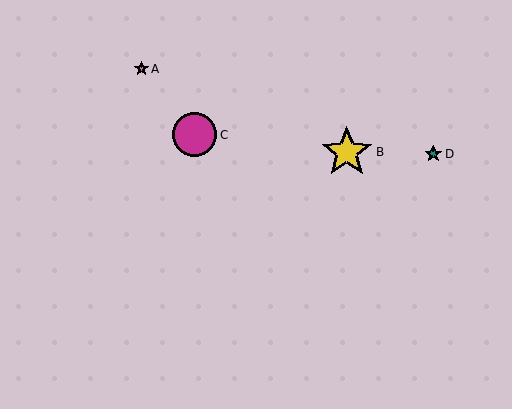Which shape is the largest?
The yellow star (labeled B) is the largest.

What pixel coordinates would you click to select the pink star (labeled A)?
Click at (141, 69) to select the pink star A.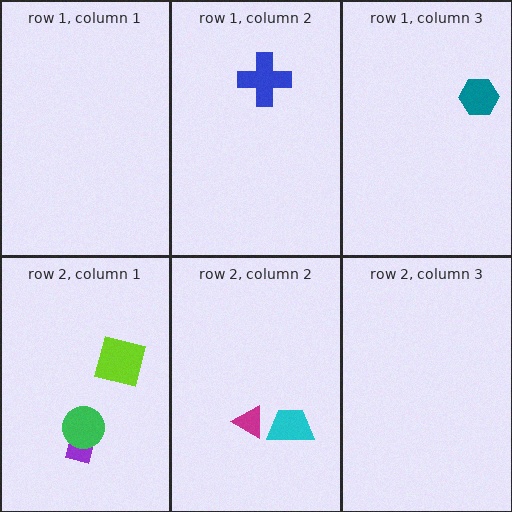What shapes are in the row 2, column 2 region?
The magenta triangle, the cyan trapezoid.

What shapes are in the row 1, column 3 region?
The teal hexagon.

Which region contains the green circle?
The row 2, column 1 region.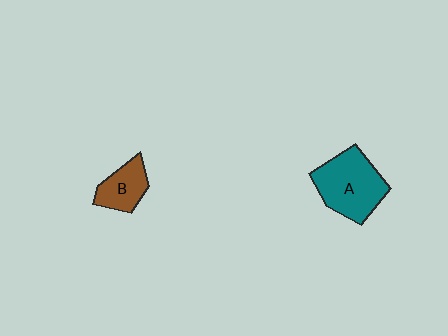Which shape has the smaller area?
Shape B (brown).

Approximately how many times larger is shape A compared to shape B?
Approximately 1.9 times.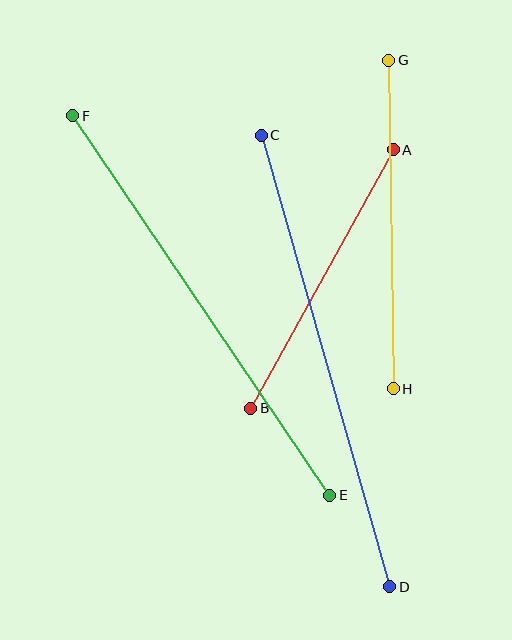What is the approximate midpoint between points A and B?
The midpoint is at approximately (322, 279) pixels.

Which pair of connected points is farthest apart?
Points C and D are farthest apart.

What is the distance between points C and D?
The distance is approximately 469 pixels.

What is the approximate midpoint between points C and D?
The midpoint is at approximately (326, 361) pixels.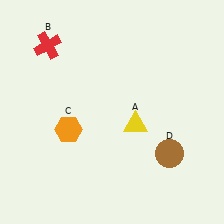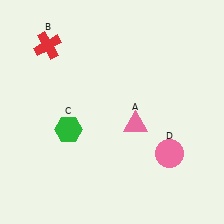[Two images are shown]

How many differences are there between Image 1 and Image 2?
There are 3 differences between the two images.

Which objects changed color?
A changed from yellow to pink. C changed from orange to green. D changed from brown to pink.